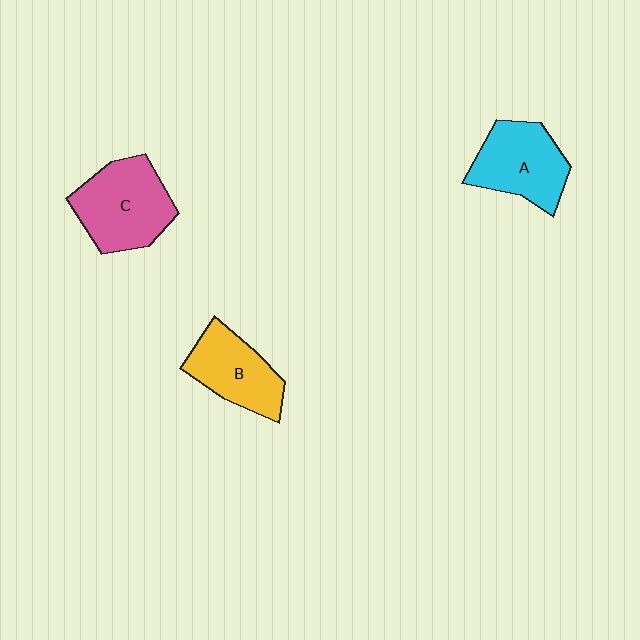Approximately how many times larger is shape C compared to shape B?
Approximately 1.3 times.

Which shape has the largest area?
Shape C (pink).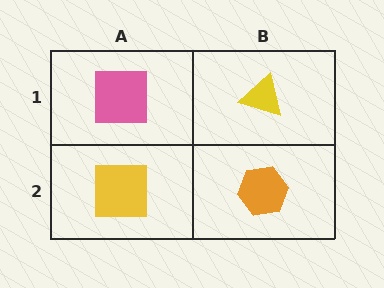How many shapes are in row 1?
2 shapes.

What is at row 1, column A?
A pink square.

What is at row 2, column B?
An orange hexagon.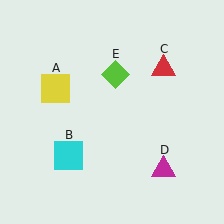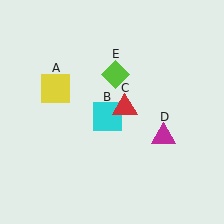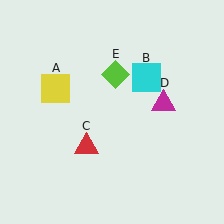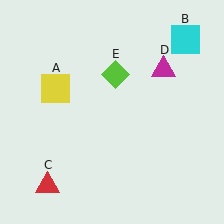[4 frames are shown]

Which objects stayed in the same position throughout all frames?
Yellow square (object A) and lime diamond (object E) remained stationary.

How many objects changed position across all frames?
3 objects changed position: cyan square (object B), red triangle (object C), magenta triangle (object D).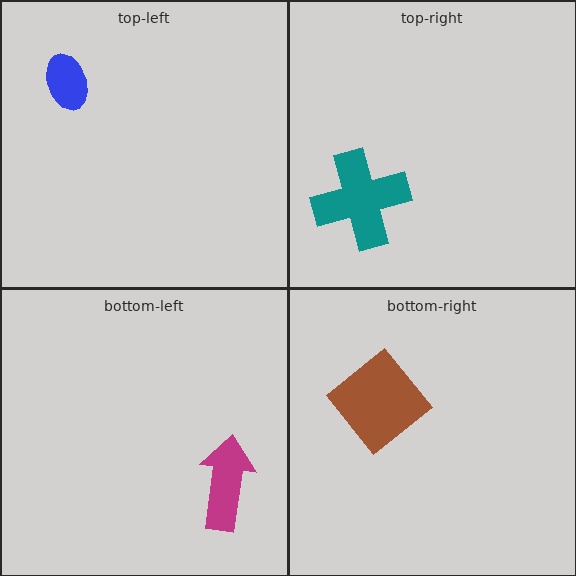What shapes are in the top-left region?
The blue ellipse.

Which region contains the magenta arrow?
The bottom-left region.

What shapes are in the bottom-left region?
The magenta arrow.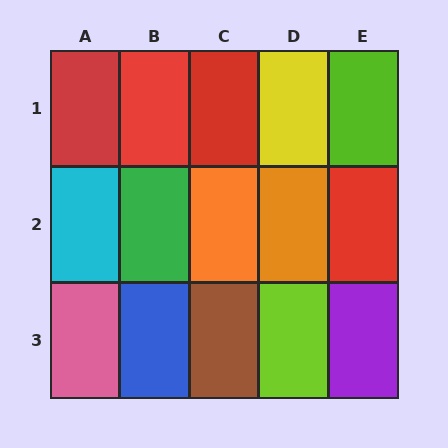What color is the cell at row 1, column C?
Red.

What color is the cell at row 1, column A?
Red.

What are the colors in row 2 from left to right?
Cyan, green, orange, orange, red.